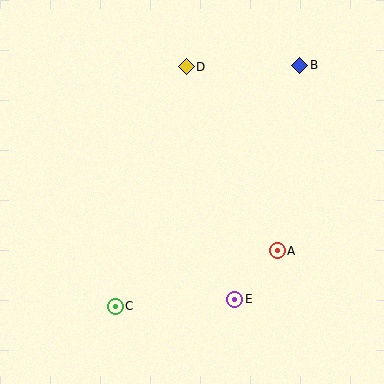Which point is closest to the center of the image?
Point A at (277, 251) is closest to the center.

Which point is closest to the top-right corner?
Point B is closest to the top-right corner.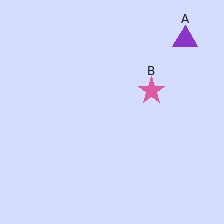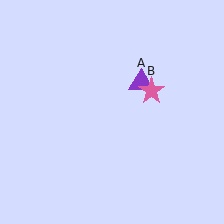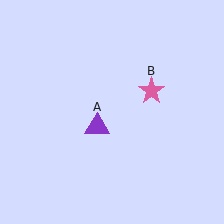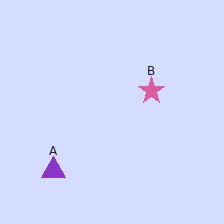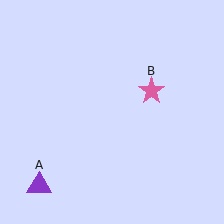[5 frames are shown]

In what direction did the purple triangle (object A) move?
The purple triangle (object A) moved down and to the left.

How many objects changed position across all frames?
1 object changed position: purple triangle (object A).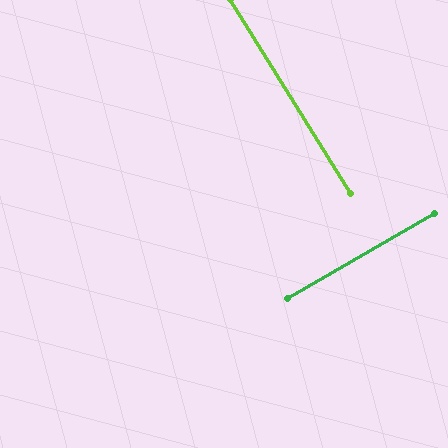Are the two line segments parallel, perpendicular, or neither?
Perpendicular — they meet at approximately 88°.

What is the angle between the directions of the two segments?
Approximately 88 degrees.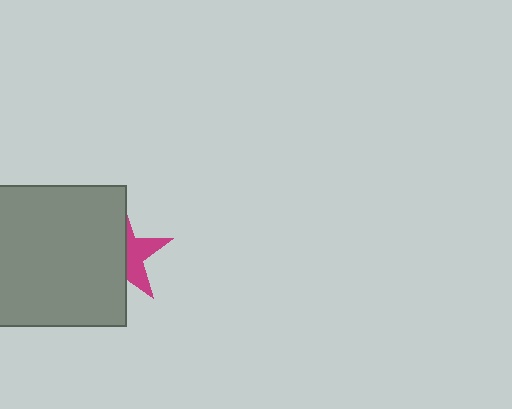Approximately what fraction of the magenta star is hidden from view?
Roughly 61% of the magenta star is hidden behind the gray square.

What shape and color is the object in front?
The object in front is a gray square.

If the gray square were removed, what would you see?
You would see the complete magenta star.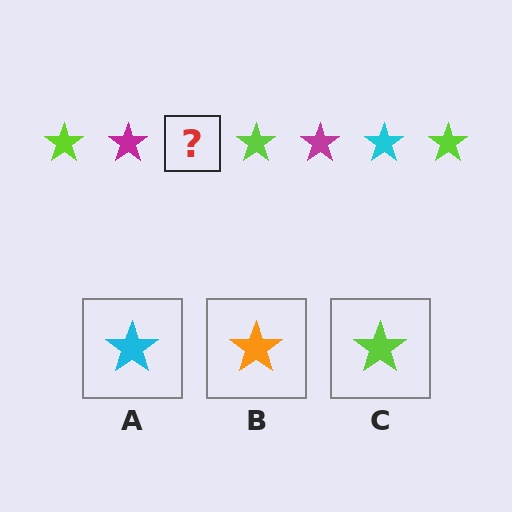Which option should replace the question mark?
Option A.